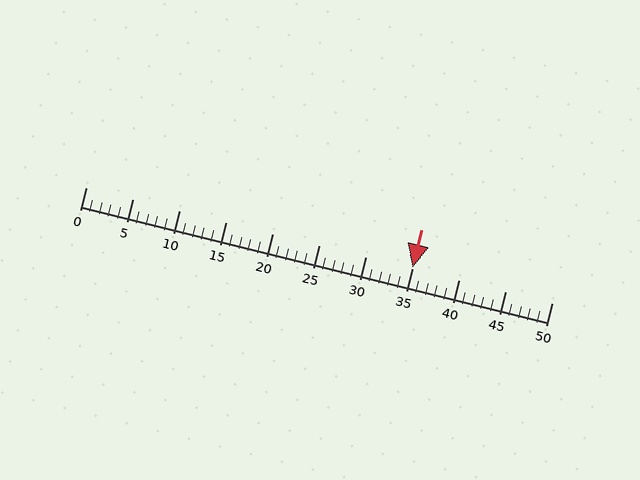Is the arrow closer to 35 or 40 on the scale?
The arrow is closer to 35.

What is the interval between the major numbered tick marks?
The major tick marks are spaced 5 units apart.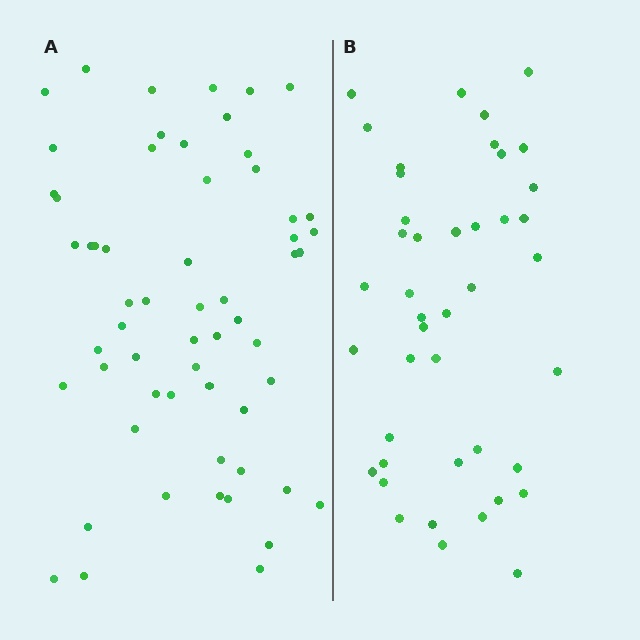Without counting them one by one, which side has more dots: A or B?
Region A (the left region) has more dots.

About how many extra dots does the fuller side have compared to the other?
Region A has approximately 15 more dots than region B.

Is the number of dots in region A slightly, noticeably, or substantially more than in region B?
Region A has noticeably more, but not dramatically so. The ratio is roughly 1.4 to 1.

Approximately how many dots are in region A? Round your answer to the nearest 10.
About 60 dots. (The exact count is 59, which rounds to 60.)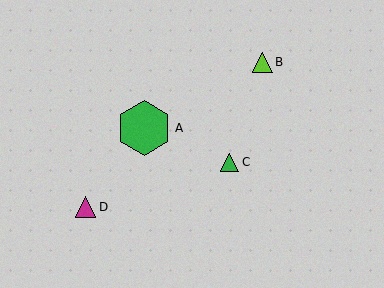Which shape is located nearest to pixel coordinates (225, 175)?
The green triangle (labeled C) at (229, 162) is nearest to that location.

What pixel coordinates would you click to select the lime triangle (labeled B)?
Click at (262, 62) to select the lime triangle B.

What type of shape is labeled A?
Shape A is a green hexagon.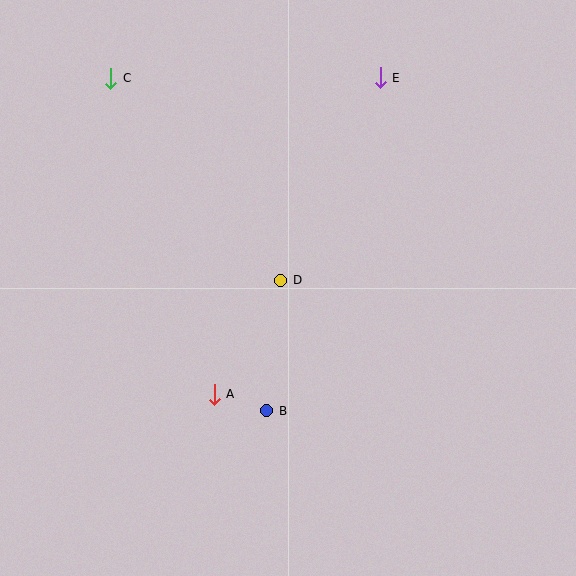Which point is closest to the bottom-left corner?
Point A is closest to the bottom-left corner.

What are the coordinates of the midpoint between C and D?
The midpoint between C and D is at (196, 179).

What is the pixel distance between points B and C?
The distance between B and C is 367 pixels.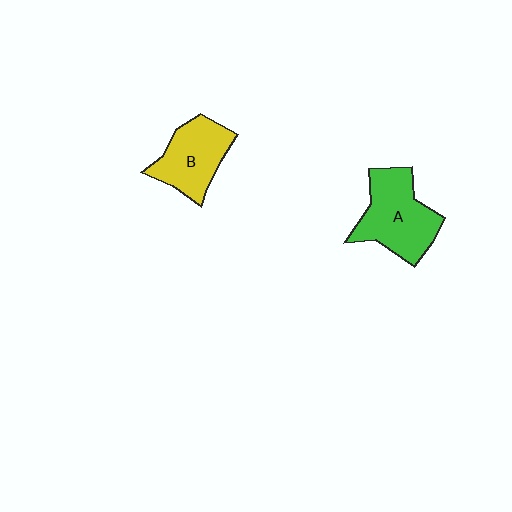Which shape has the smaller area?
Shape B (yellow).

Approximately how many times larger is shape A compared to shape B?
Approximately 1.2 times.